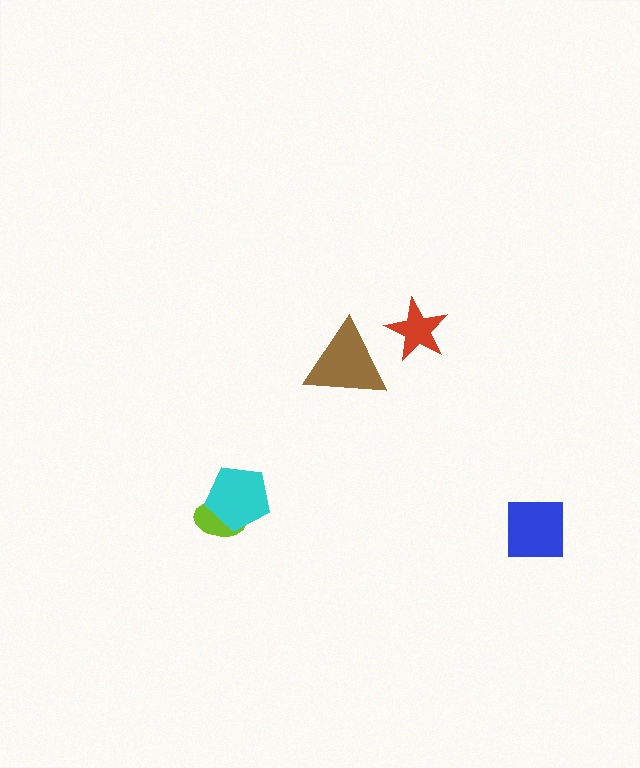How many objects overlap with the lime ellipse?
1 object overlaps with the lime ellipse.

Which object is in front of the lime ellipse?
The cyan pentagon is in front of the lime ellipse.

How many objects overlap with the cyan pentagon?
1 object overlaps with the cyan pentagon.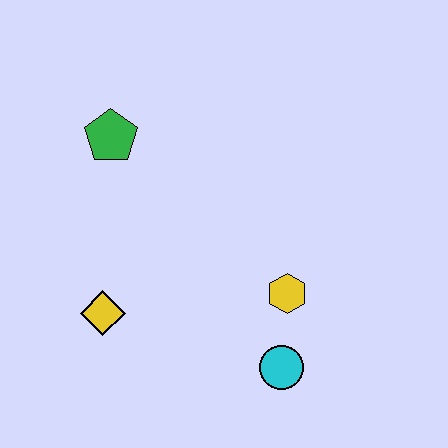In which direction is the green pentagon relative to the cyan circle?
The green pentagon is above the cyan circle.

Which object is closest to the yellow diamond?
The green pentagon is closest to the yellow diamond.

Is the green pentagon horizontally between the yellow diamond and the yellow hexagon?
Yes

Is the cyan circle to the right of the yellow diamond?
Yes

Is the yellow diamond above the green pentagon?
No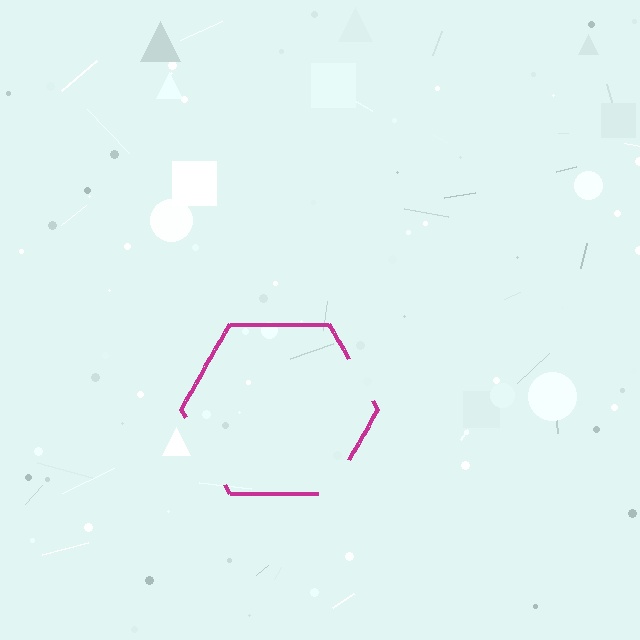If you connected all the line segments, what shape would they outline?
They would outline a hexagon.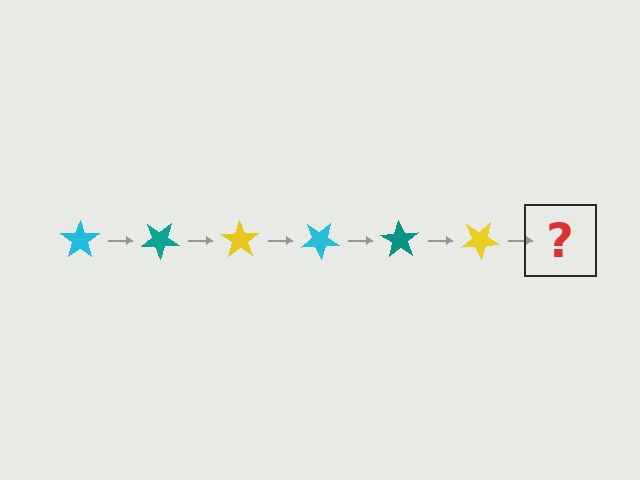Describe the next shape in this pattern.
It should be a cyan star, rotated 210 degrees from the start.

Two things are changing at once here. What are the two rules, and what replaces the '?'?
The two rules are that it rotates 35 degrees each step and the color cycles through cyan, teal, and yellow. The '?' should be a cyan star, rotated 210 degrees from the start.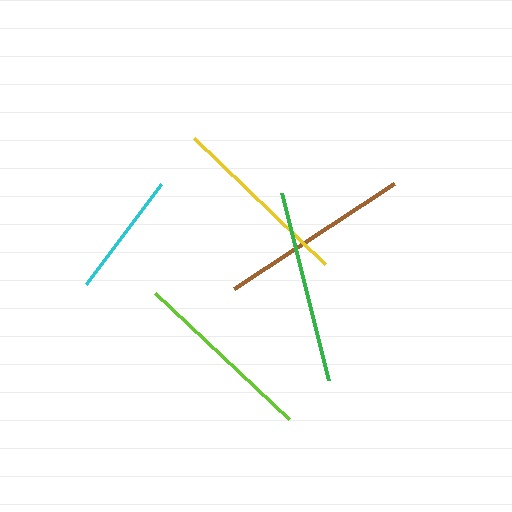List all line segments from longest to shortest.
From longest to shortest: green, brown, lime, yellow, cyan.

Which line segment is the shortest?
The cyan line is the shortest at approximately 125 pixels.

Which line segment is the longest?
The green line is the longest at approximately 193 pixels.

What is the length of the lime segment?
The lime segment is approximately 184 pixels long.